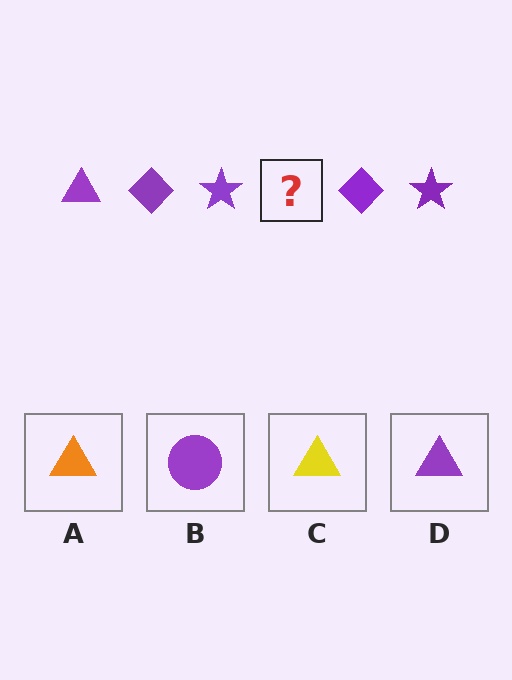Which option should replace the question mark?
Option D.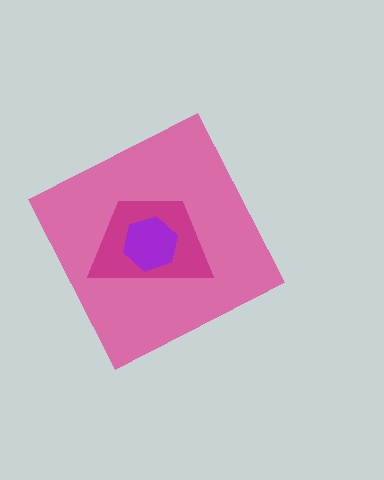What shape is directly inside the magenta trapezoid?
The purple hexagon.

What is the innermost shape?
The purple hexagon.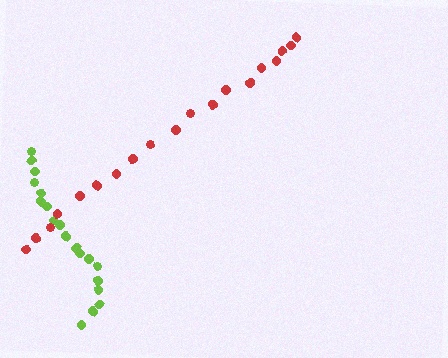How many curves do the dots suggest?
There are 2 distinct paths.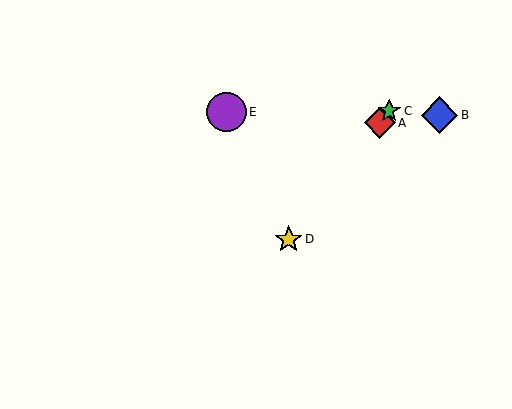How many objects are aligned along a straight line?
3 objects (A, C, D) are aligned along a straight line.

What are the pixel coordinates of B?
Object B is at (440, 115).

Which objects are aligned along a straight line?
Objects A, C, D are aligned along a straight line.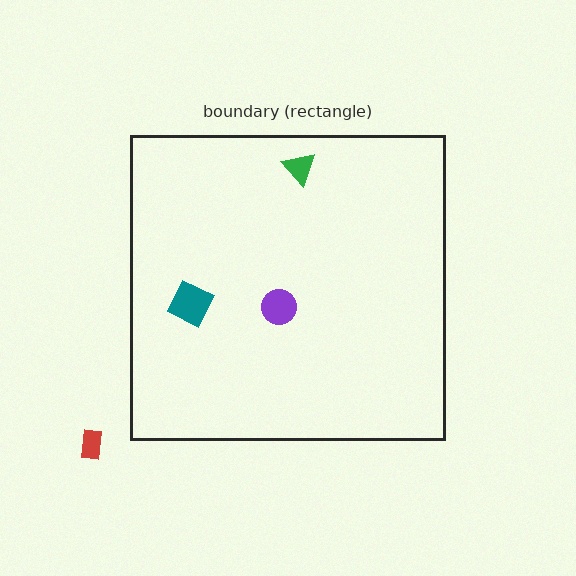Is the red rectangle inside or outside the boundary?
Outside.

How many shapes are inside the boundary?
3 inside, 1 outside.